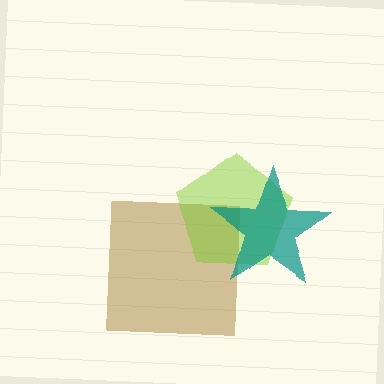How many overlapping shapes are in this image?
There are 3 overlapping shapes in the image.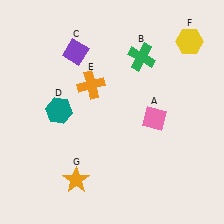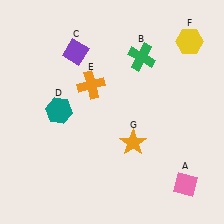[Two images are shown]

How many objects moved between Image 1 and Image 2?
2 objects moved between the two images.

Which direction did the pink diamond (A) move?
The pink diamond (A) moved down.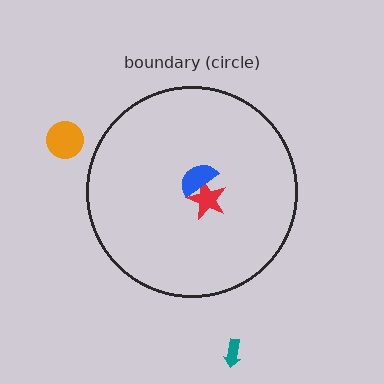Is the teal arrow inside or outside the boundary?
Outside.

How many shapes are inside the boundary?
2 inside, 2 outside.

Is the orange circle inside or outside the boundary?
Outside.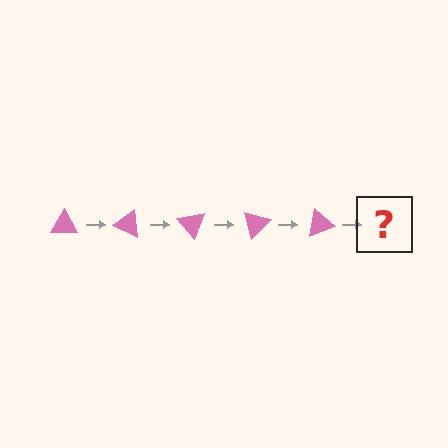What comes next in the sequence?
The next element should be a pink triangle rotated 125 degrees.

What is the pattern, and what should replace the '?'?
The pattern is that the triangle rotates 25 degrees each step. The '?' should be a pink triangle rotated 125 degrees.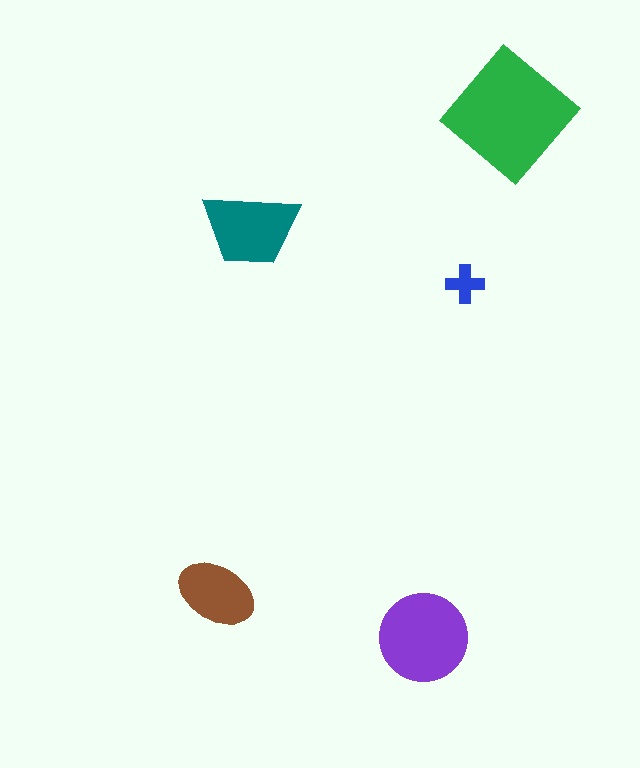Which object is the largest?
The green diamond.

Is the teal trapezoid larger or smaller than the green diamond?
Smaller.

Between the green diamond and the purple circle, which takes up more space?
The green diamond.